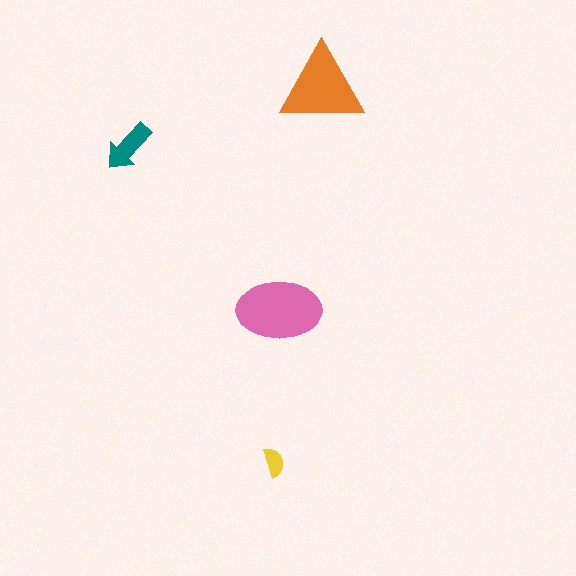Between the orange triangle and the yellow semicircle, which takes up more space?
The orange triangle.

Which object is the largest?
The pink ellipse.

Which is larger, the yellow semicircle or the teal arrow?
The teal arrow.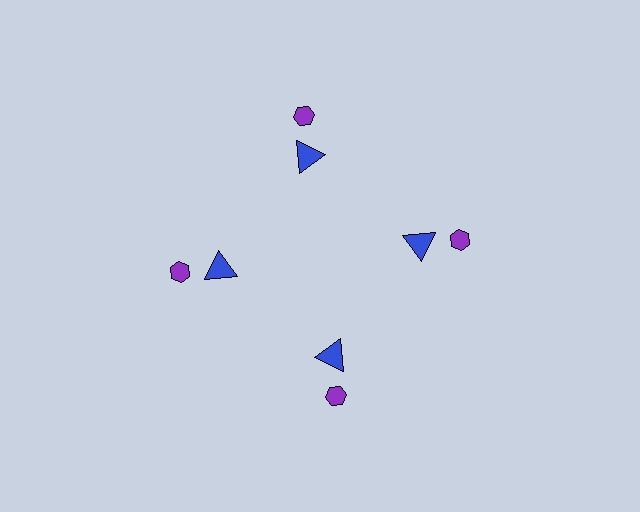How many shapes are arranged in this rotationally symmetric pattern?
There are 8 shapes, arranged in 4 groups of 2.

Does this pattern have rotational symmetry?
Yes, this pattern has 4-fold rotational symmetry. It looks the same after rotating 90 degrees around the center.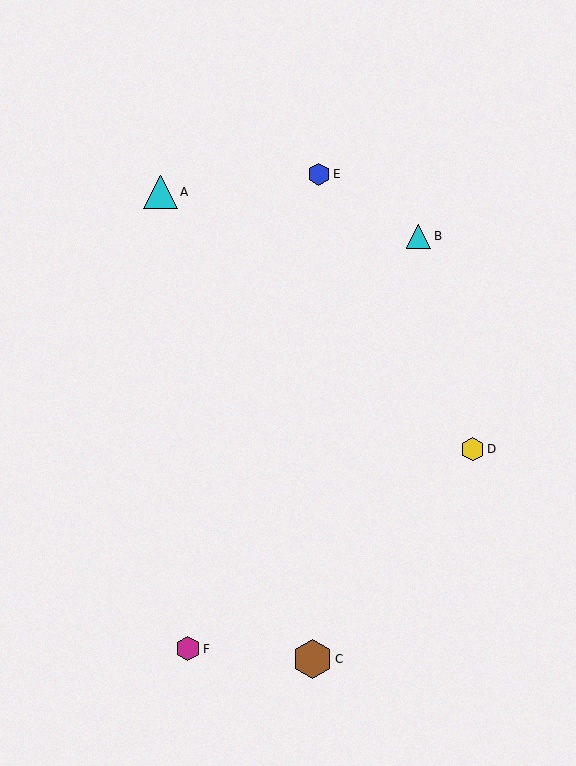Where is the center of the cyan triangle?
The center of the cyan triangle is at (161, 192).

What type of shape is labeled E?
Shape E is a blue hexagon.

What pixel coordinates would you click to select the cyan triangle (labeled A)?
Click at (161, 192) to select the cyan triangle A.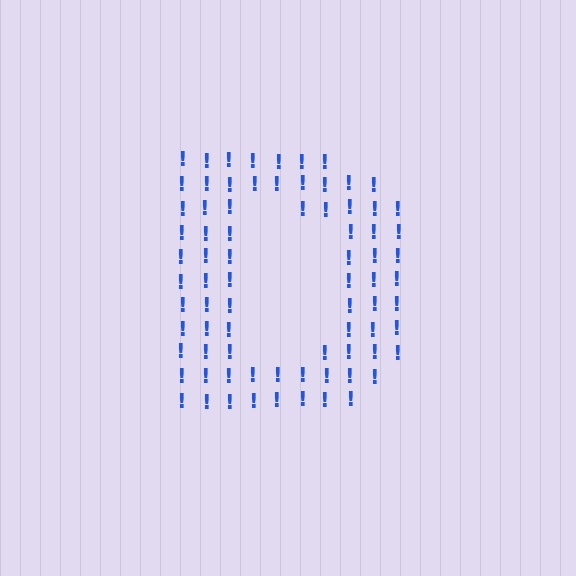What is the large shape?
The large shape is the letter D.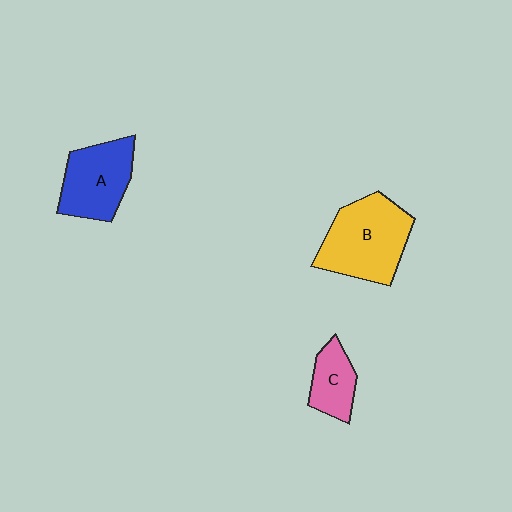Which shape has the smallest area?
Shape C (pink).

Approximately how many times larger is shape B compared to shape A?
Approximately 1.3 times.